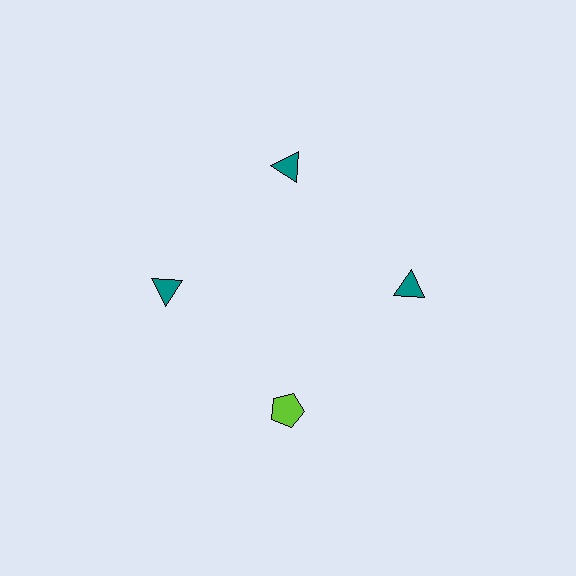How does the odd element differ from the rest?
It differs in both color (lime instead of teal) and shape (pentagon instead of triangle).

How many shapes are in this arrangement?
There are 4 shapes arranged in a ring pattern.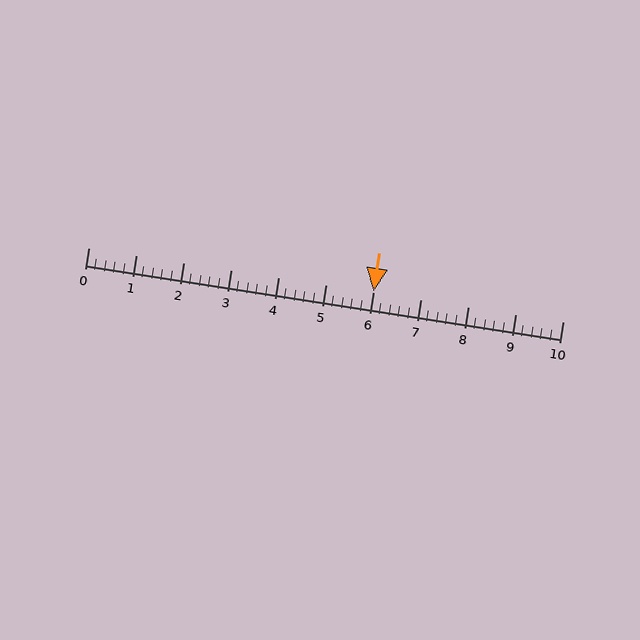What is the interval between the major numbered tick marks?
The major tick marks are spaced 1 units apart.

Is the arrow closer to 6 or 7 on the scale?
The arrow is closer to 6.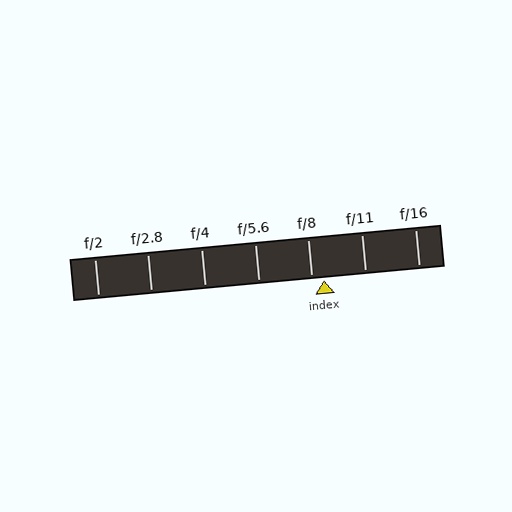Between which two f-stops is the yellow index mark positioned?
The index mark is between f/8 and f/11.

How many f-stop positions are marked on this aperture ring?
There are 7 f-stop positions marked.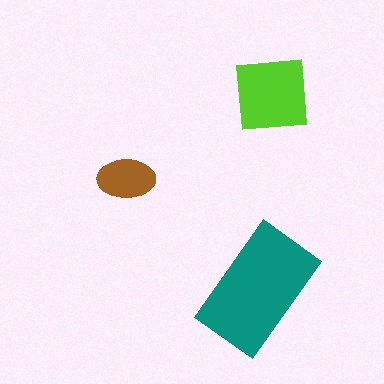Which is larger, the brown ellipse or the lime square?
The lime square.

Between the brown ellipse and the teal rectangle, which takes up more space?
The teal rectangle.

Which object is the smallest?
The brown ellipse.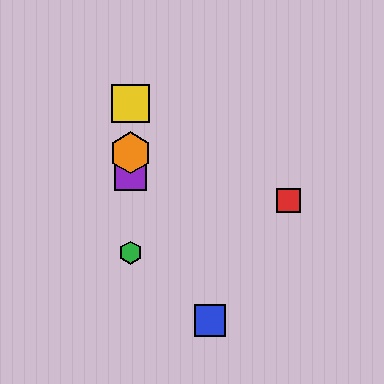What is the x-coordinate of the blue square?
The blue square is at x≈210.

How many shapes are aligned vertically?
4 shapes (the green hexagon, the yellow square, the purple square, the orange hexagon) are aligned vertically.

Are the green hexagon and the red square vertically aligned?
No, the green hexagon is at x≈131 and the red square is at x≈289.